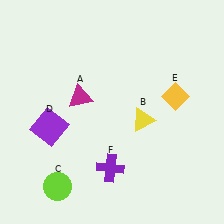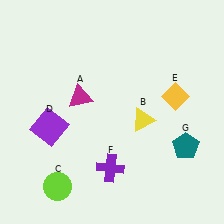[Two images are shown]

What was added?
A teal pentagon (G) was added in Image 2.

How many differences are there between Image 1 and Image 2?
There is 1 difference between the two images.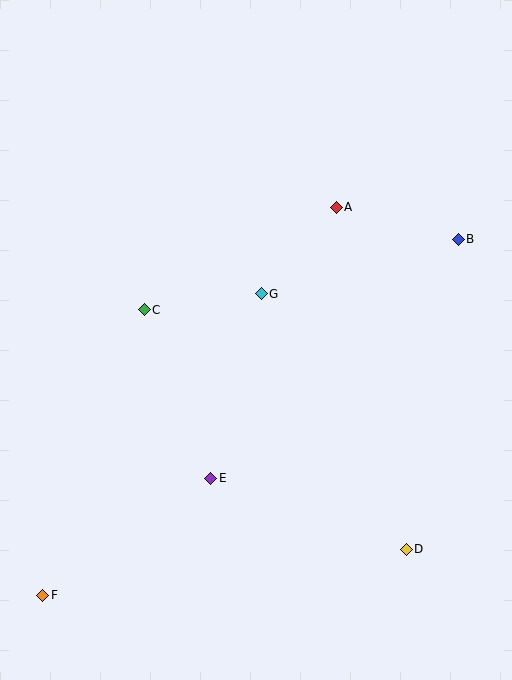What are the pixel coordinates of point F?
Point F is at (43, 595).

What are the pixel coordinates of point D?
Point D is at (406, 549).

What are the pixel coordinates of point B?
Point B is at (458, 239).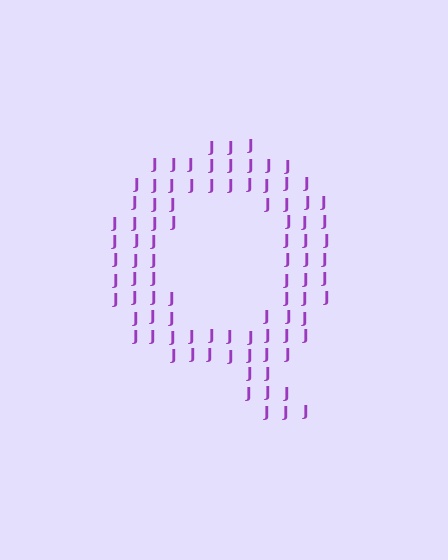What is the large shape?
The large shape is the letter Q.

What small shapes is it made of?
It is made of small letter J's.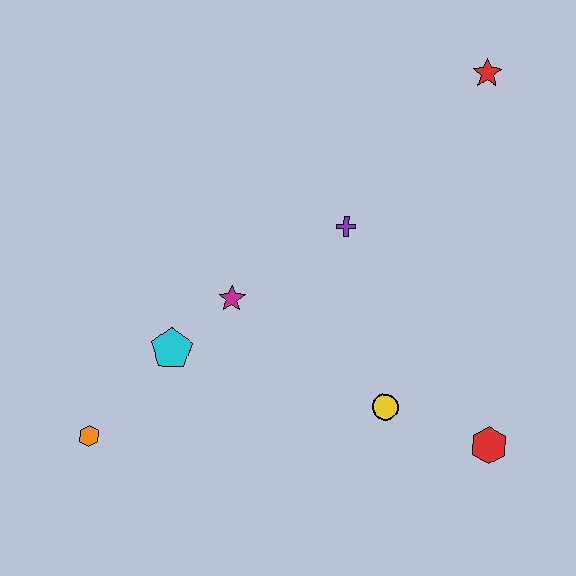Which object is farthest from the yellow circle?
The red star is farthest from the yellow circle.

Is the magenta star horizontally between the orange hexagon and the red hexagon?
Yes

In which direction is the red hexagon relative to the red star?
The red hexagon is below the red star.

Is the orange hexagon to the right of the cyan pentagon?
No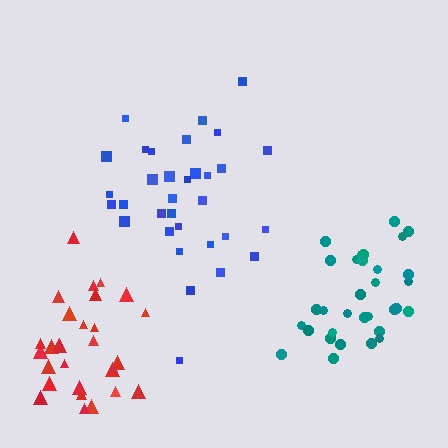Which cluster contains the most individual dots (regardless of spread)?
Blue (33).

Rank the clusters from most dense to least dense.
teal, red, blue.